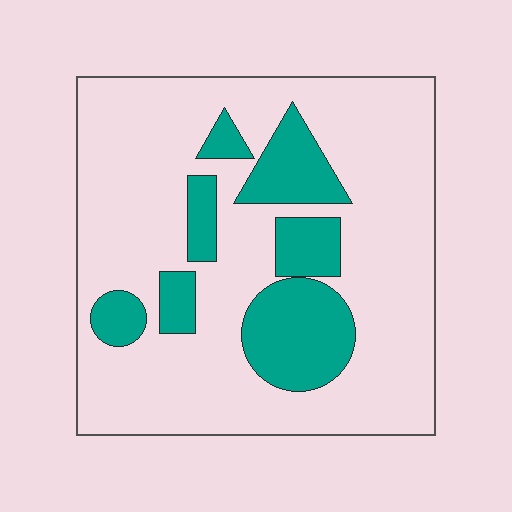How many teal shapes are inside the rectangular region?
7.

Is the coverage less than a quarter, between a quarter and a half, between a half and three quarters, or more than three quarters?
Less than a quarter.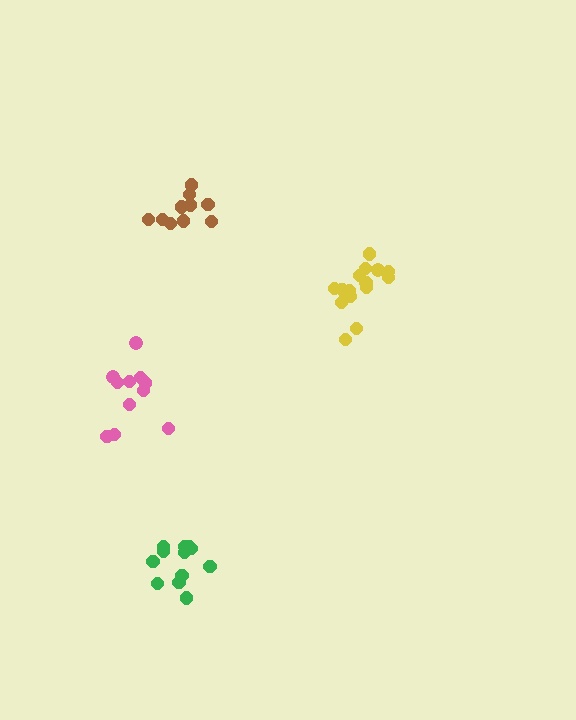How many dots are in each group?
Group 1: 12 dots, Group 2: 15 dots, Group 3: 10 dots, Group 4: 11 dots (48 total).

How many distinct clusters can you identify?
There are 4 distinct clusters.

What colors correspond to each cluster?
The clusters are colored: green, yellow, brown, pink.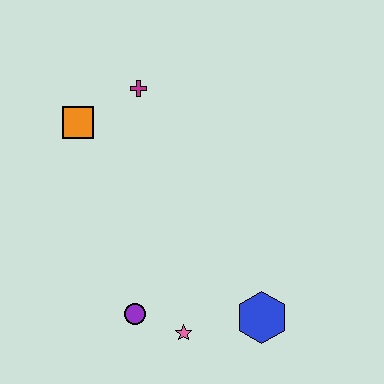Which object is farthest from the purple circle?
The magenta cross is farthest from the purple circle.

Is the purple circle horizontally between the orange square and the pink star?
Yes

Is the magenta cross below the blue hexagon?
No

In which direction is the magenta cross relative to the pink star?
The magenta cross is above the pink star.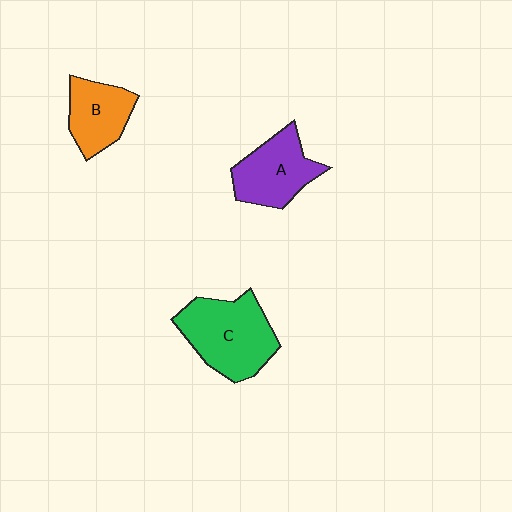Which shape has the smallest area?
Shape B (orange).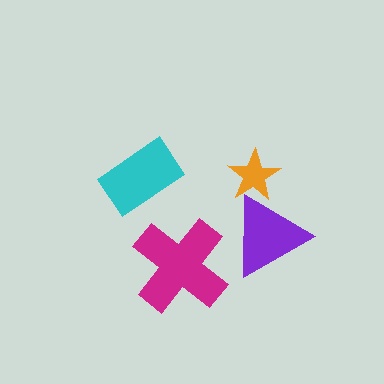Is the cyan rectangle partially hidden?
No, no other shape covers it.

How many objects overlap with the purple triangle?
1 object overlaps with the purple triangle.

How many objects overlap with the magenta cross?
0 objects overlap with the magenta cross.